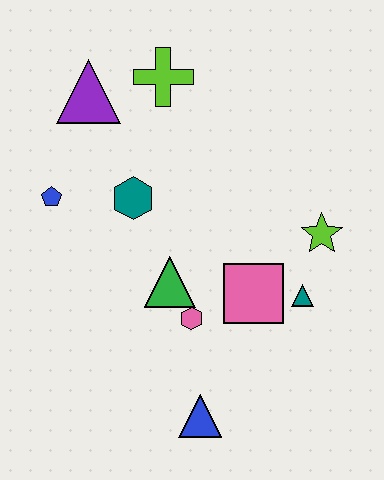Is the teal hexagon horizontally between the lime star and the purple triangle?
Yes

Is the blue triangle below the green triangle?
Yes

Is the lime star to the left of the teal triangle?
No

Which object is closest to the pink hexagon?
The green triangle is closest to the pink hexagon.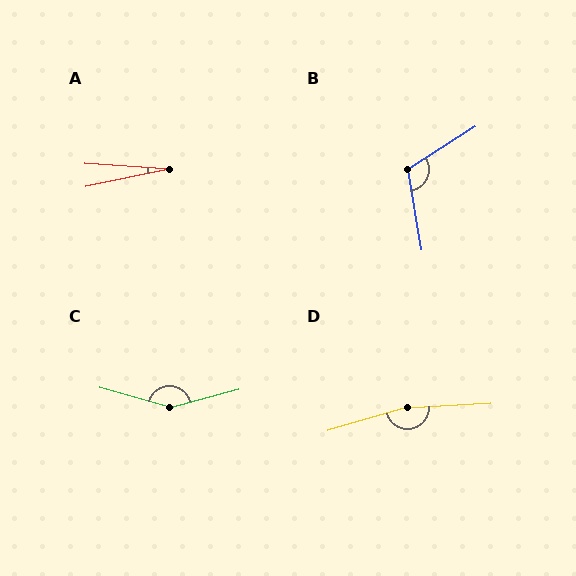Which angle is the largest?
D, at approximately 167 degrees.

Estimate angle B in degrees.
Approximately 113 degrees.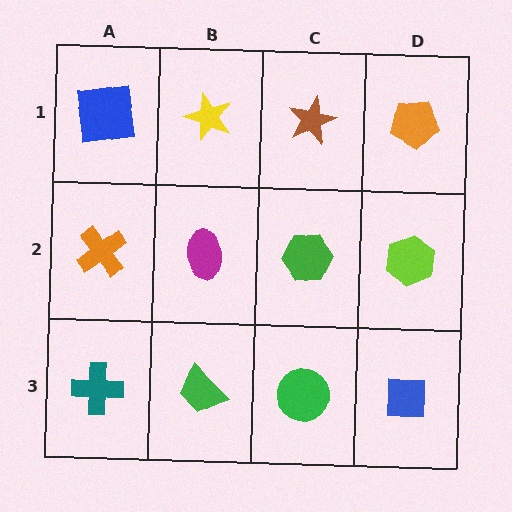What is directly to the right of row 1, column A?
A yellow star.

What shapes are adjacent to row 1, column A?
An orange cross (row 2, column A), a yellow star (row 1, column B).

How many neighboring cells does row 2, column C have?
4.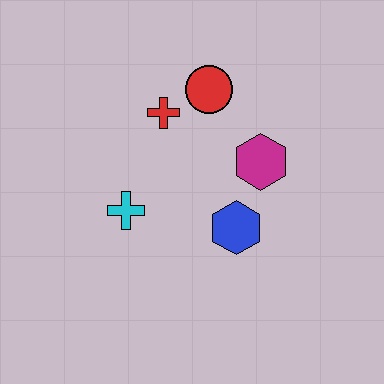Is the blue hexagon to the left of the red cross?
No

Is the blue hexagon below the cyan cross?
Yes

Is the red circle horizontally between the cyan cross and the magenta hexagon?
Yes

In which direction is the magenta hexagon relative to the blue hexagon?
The magenta hexagon is above the blue hexagon.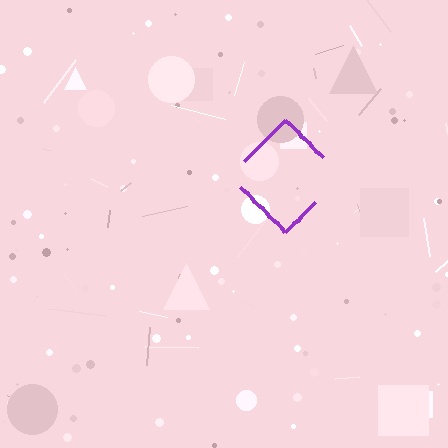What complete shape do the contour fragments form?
The contour fragments form a diamond.